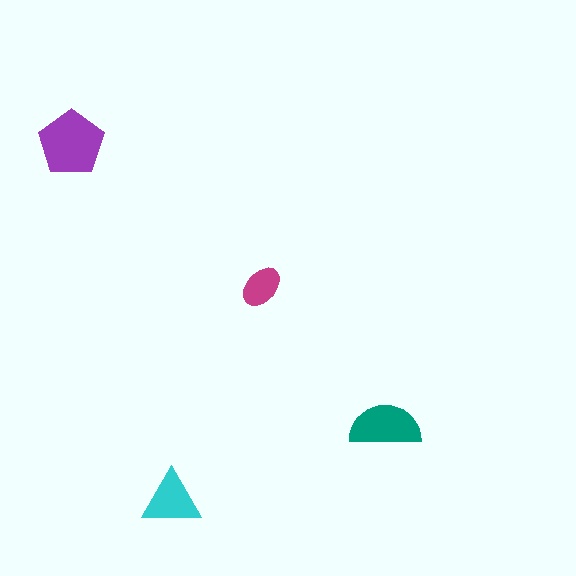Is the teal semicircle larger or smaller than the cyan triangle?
Larger.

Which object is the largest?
The purple pentagon.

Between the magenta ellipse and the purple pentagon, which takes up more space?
The purple pentagon.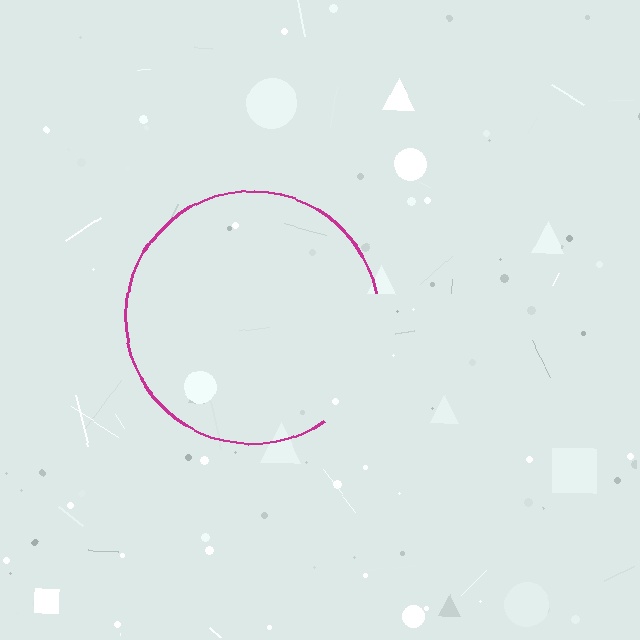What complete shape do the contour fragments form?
The contour fragments form a circle.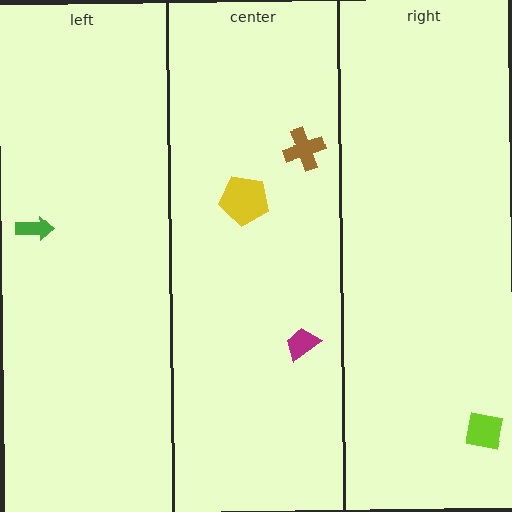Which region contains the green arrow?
The left region.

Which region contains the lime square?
The right region.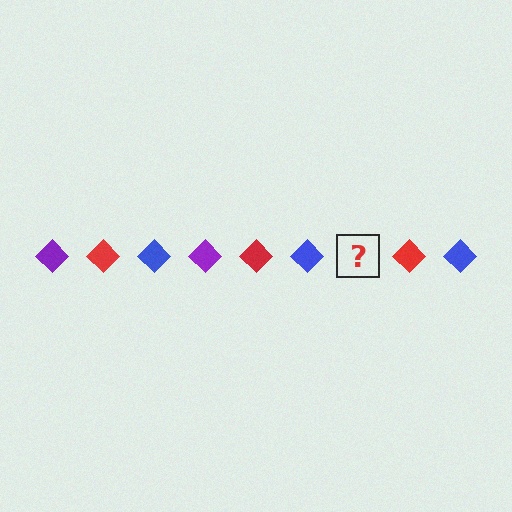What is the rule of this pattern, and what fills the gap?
The rule is that the pattern cycles through purple, red, blue diamonds. The gap should be filled with a purple diamond.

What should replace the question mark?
The question mark should be replaced with a purple diamond.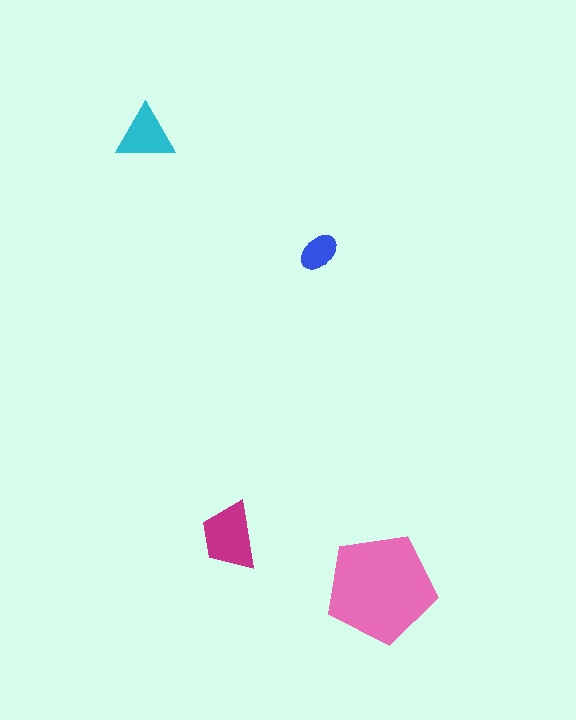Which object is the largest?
The pink pentagon.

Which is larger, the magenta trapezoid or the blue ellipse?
The magenta trapezoid.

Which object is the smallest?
The blue ellipse.